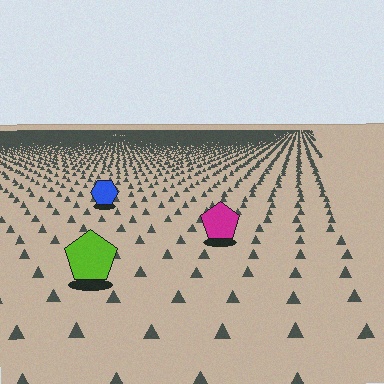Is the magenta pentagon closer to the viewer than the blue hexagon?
Yes. The magenta pentagon is closer — you can tell from the texture gradient: the ground texture is coarser near it.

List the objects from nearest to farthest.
From nearest to farthest: the lime pentagon, the magenta pentagon, the blue hexagon.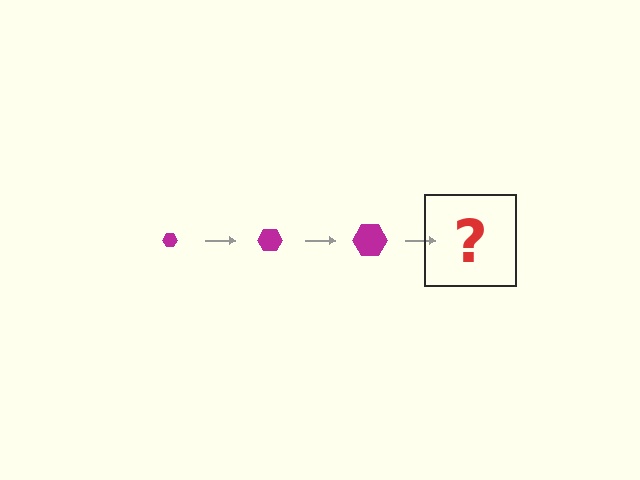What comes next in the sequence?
The next element should be a magenta hexagon, larger than the previous one.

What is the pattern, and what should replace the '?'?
The pattern is that the hexagon gets progressively larger each step. The '?' should be a magenta hexagon, larger than the previous one.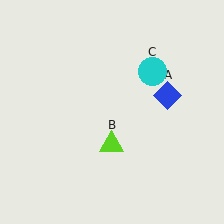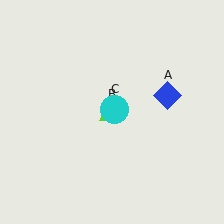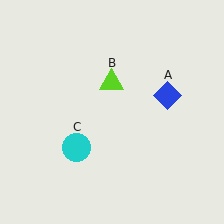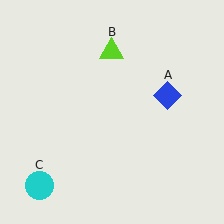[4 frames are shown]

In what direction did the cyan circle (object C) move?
The cyan circle (object C) moved down and to the left.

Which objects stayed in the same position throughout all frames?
Blue diamond (object A) remained stationary.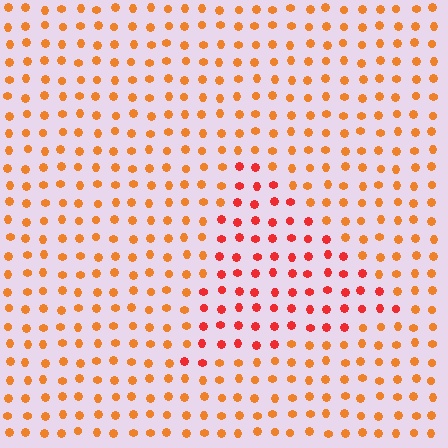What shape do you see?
I see a triangle.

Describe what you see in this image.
The image is filled with small orange elements in a uniform arrangement. A triangle-shaped region is visible where the elements are tinted to a slightly different hue, forming a subtle color boundary.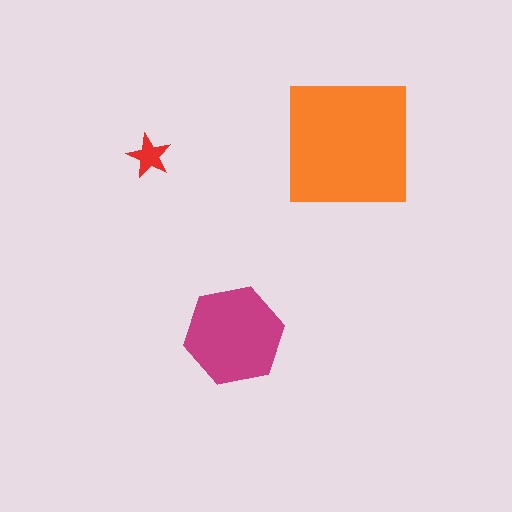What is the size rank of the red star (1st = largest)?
3rd.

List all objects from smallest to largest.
The red star, the magenta hexagon, the orange square.